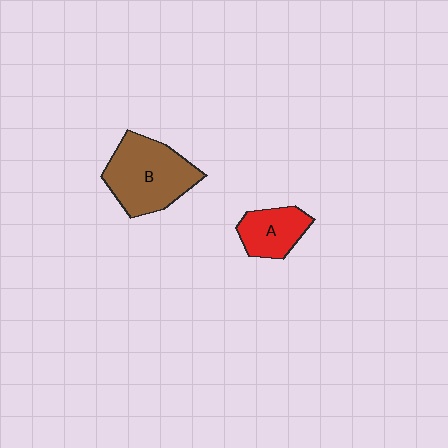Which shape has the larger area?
Shape B (brown).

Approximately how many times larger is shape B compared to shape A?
Approximately 1.9 times.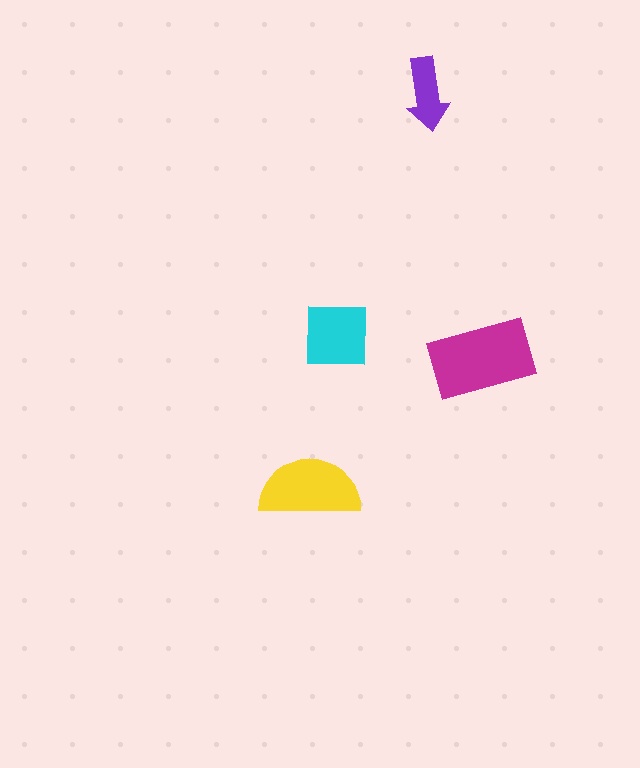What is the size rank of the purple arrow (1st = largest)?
4th.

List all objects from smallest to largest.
The purple arrow, the cyan square, the yellow semicircle, the magenta rectangle.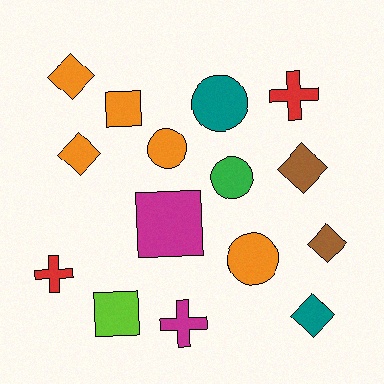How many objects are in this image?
There are 15 objects.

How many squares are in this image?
There are 3 squares.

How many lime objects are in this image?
There is 1 lime object.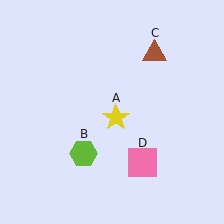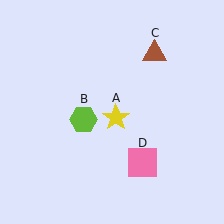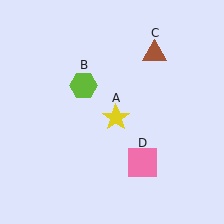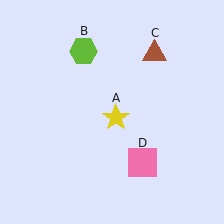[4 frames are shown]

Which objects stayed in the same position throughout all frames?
Yellow star (object A) and brown triangle (object C) and pink square (object D) remained stationary.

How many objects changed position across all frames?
1 object changed position: lime hexagon (object B).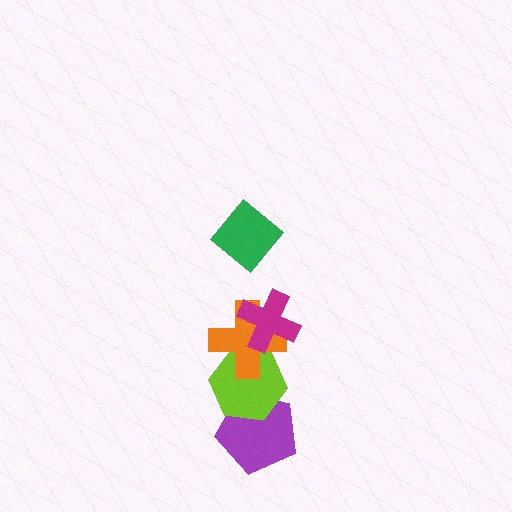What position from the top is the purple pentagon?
The purple pentagon is 5th from the top.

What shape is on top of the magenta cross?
The green diamond is on top of the magenta cross.